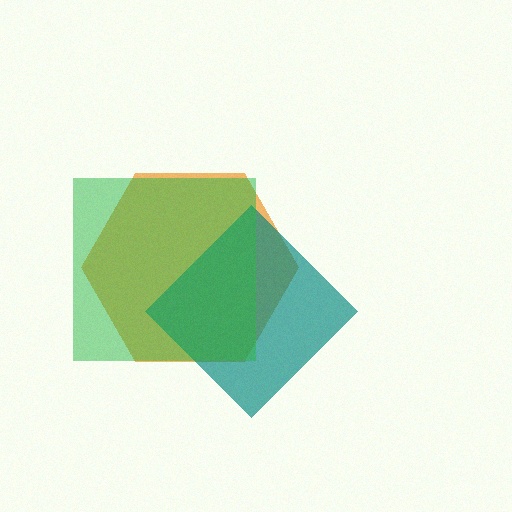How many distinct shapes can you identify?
There are 3 distinct shapes: an orange hexagon, a teal diamond, a green square.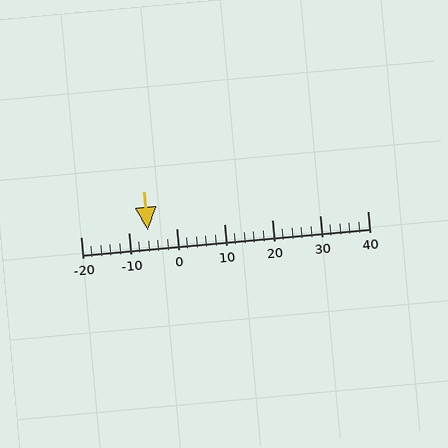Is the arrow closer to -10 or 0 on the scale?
The arrow is closer to -10.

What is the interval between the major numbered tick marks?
The major tick marks are spaced 10 units apart.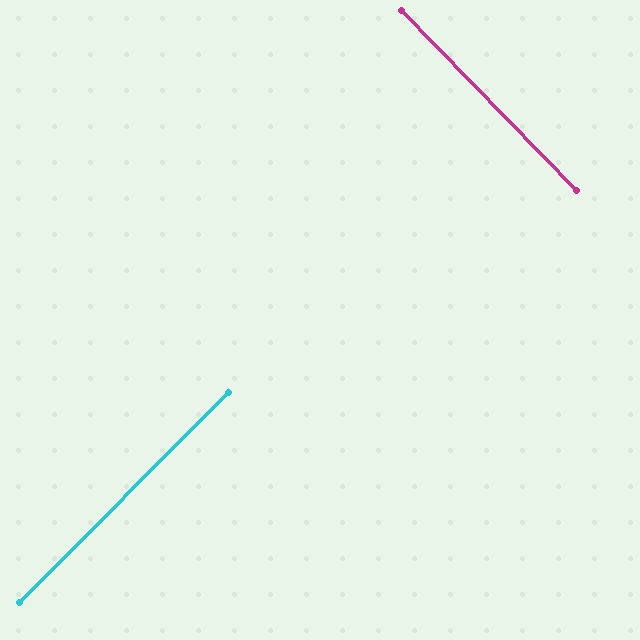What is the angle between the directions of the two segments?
Approximately 89 degrees.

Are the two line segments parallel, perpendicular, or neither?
Perpendicular — they meet at approximately 89°.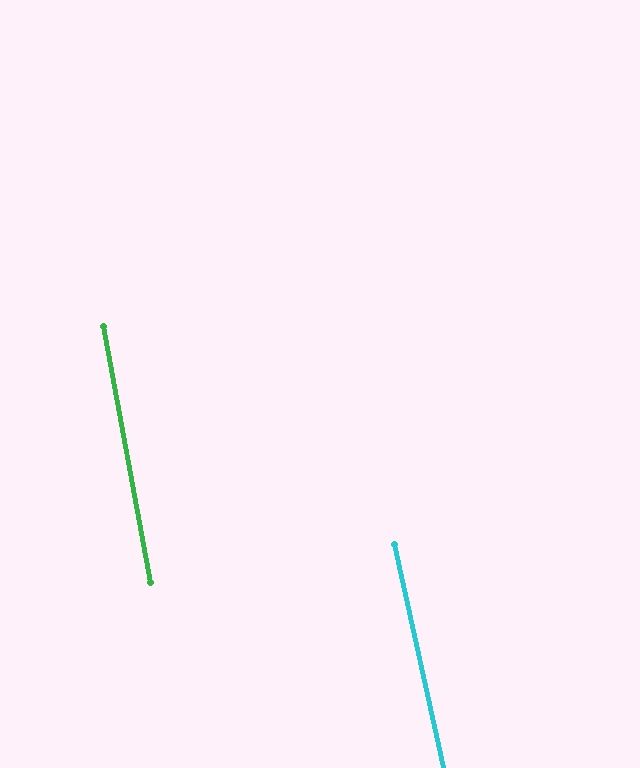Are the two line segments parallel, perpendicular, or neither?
Parallel — their directions differ by only 1.9°.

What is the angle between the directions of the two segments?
Approximately 2 degrees.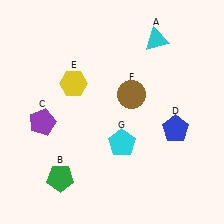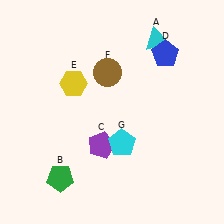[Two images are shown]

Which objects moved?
The objects that moved are: the purple pentagon (C), the blue pentagon (D), the brown circle (F).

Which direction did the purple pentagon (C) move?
The purple pentagon (C) moved right.